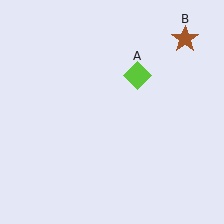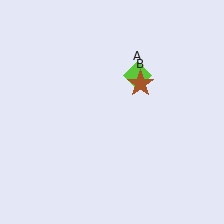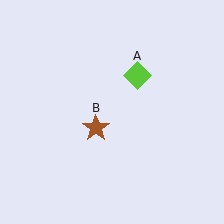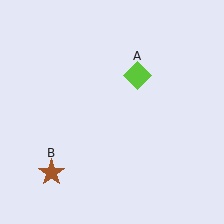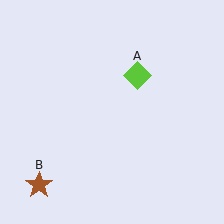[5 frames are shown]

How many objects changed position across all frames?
1 object changed position: brown star (object B).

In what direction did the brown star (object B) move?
The brown star (object B) moved down and to the left.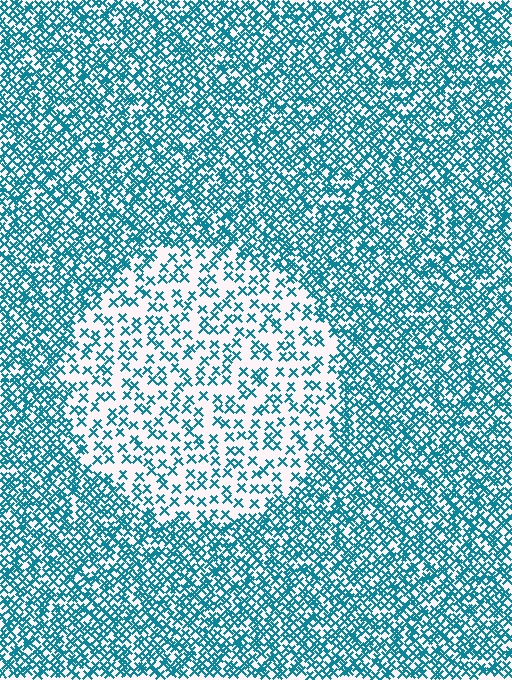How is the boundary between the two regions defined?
The boundary is defined by a change in element density (approximately 2.5x ratio). All elements are the same color, size, and shape.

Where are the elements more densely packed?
The elements are more densely packed outside the circle boundary.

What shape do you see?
I see a circle.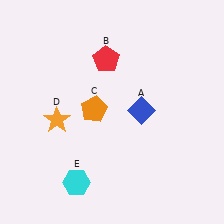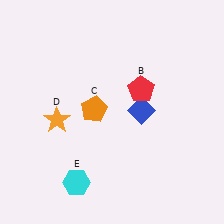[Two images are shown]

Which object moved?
The red pentagon (B) moved right.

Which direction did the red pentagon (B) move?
The red pentagon (B) moved right.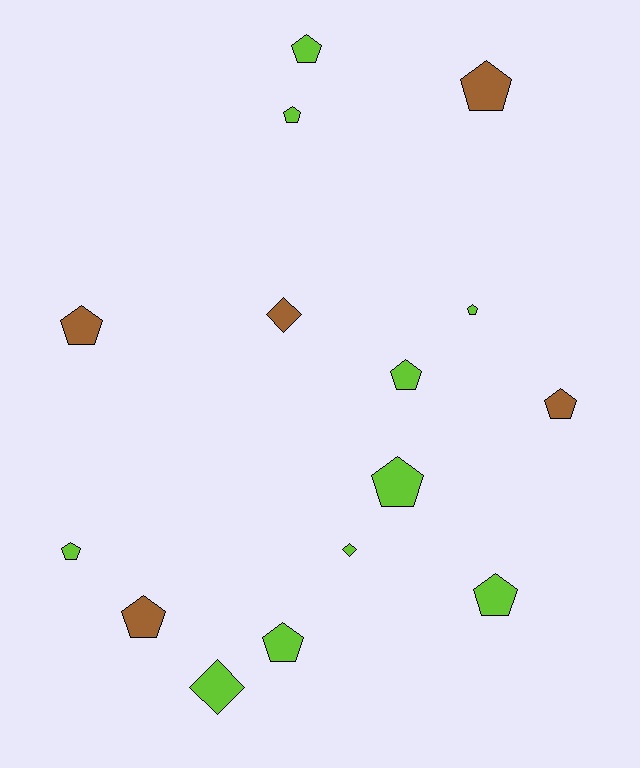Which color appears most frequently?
Lime, with 10 objects.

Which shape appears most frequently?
Pentagon, with 12 objects.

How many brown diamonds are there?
There is 1 brown diamond.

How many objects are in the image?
There are 15 objects.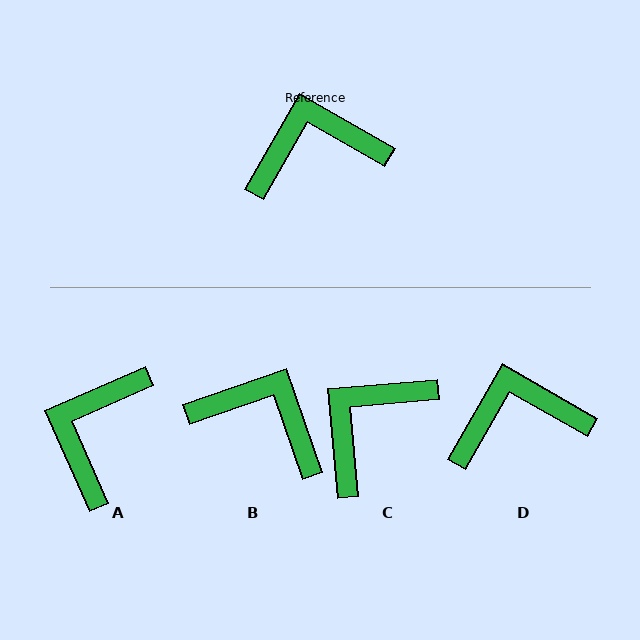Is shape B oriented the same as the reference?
No, it is off by about 41 degrees.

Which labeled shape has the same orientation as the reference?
D.